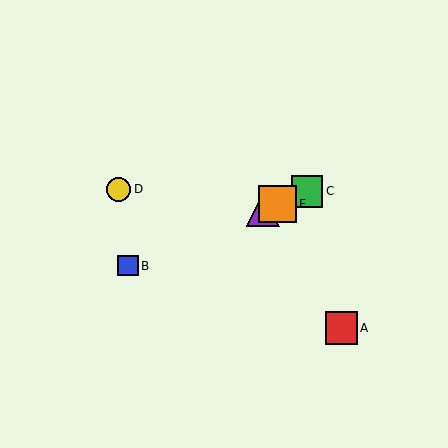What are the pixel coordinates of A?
Object A is at (341, 328).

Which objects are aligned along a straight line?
Objects B, C, E, F are aligned along a straight line.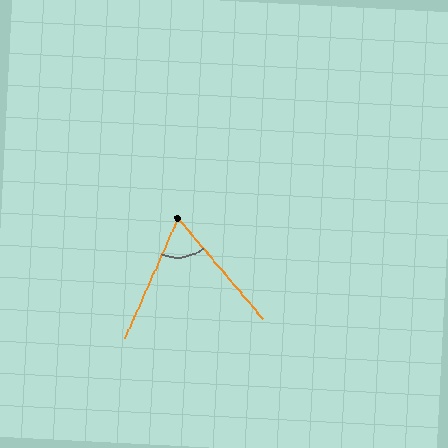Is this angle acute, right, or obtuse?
It is acute.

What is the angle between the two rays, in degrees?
Approximately 64 degrees.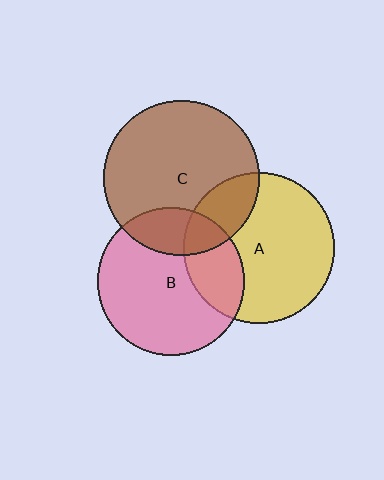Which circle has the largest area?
Circle C (brown).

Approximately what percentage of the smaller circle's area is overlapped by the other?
Approximately 20%.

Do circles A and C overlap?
Yes.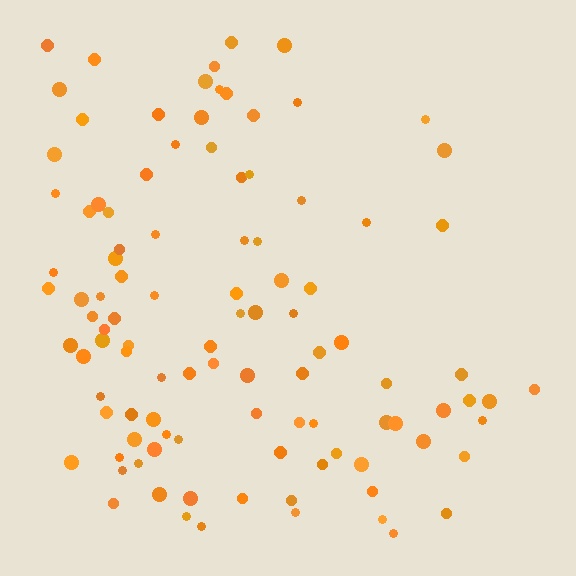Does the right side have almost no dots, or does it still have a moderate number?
Still a moderate number, just noticeably fewer than the left.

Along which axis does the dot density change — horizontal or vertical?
Horizontal.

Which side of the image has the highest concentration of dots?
The left.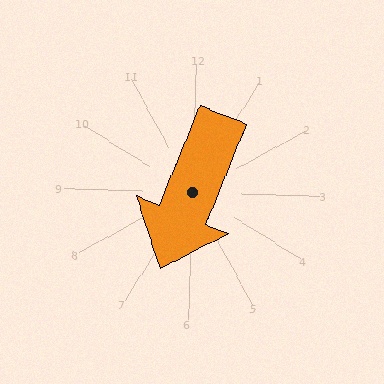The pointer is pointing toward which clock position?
Roughly 7 o'clock.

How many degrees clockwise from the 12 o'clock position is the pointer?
Approximately 201 degrees.